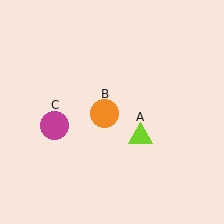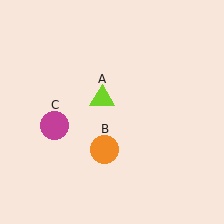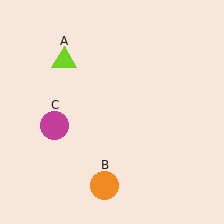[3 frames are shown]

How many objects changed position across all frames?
2 objects changed position: lime triangle (object A), orange circle (object B).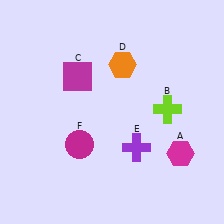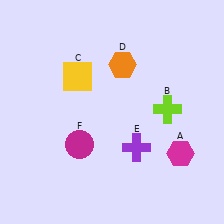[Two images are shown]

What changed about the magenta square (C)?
In Image 1, C is magenta. In Image 2, it changed to yellow.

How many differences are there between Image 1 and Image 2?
There is 1 difference between the two images.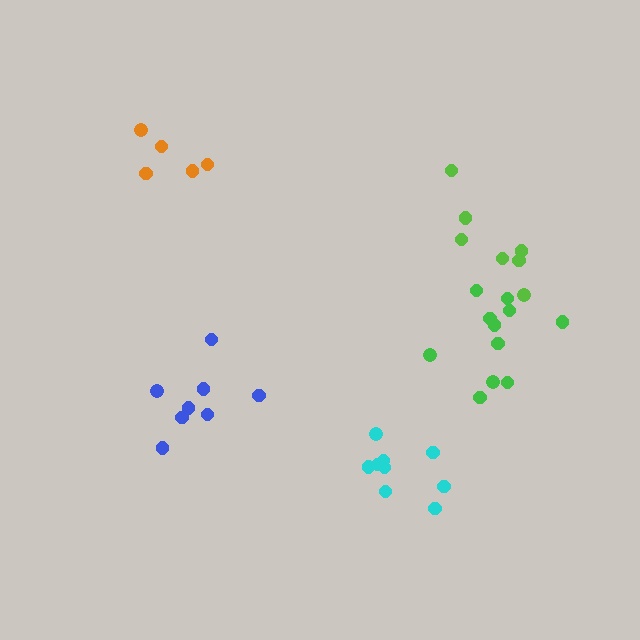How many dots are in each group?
Group 1: 5 dots, Group 2: 11 dots, Group 3: 8 dots, Group 4: 7 dots, Group 5: 9 dots (40 total).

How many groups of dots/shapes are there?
There are 5 groups.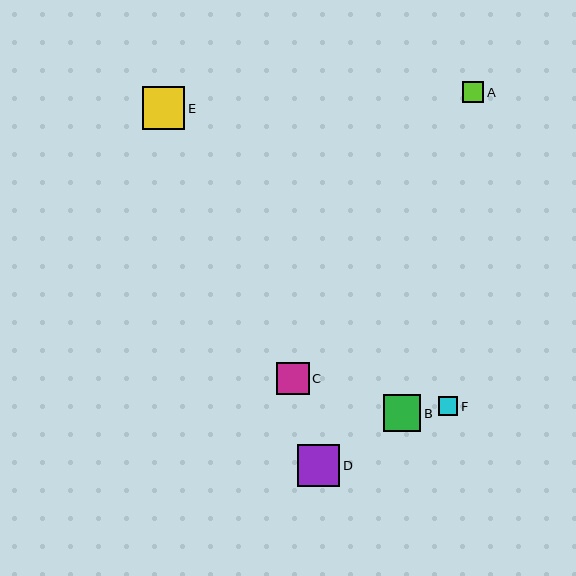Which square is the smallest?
Square F is the smallest with a size of approximately 19 pixels.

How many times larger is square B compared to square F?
Square B is approximately 1.9 times the size of square F.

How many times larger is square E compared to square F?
Square E is approximately 2.2 times the size of square F.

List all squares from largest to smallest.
From largest to smallest: D, E, B, C, A, F.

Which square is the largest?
Square D is the largest with a size of approximately 42 pixels.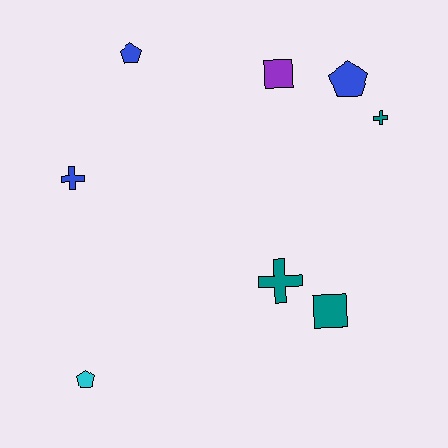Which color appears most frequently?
Teal, with 3 objects.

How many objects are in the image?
There are 8 objects.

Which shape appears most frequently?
Pentagon, with 3 objects.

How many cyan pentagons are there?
There is 1 cyan pentagon.